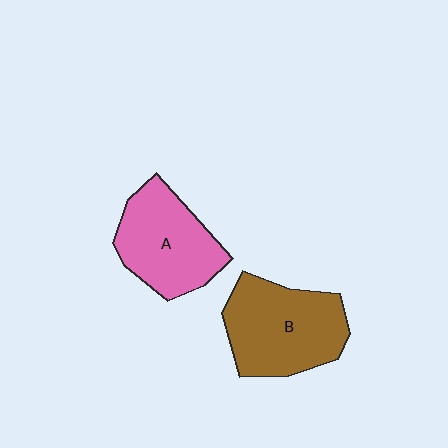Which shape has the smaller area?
Shape A (pink).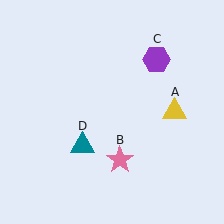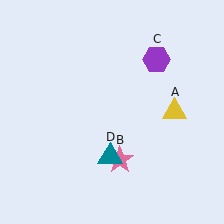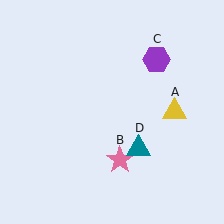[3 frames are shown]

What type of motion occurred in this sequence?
The teal triangle (object D) rotated counterclockwise around the center of the scene.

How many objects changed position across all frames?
1 object changed position: teal triangle (object D).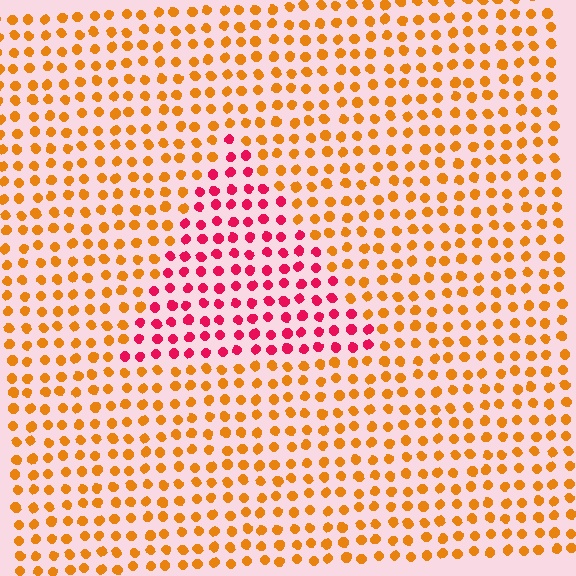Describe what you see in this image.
The image is filled with small orange elements in a uniform arrangement. A triangle-shaped region is visible where the elements are tinted to a slightly different hue, forming a subtle color boundary.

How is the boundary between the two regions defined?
The boundary is defined purely by a slight shift in hue (about 52 degrees). Spacing, size, and orientation are identical on both sides.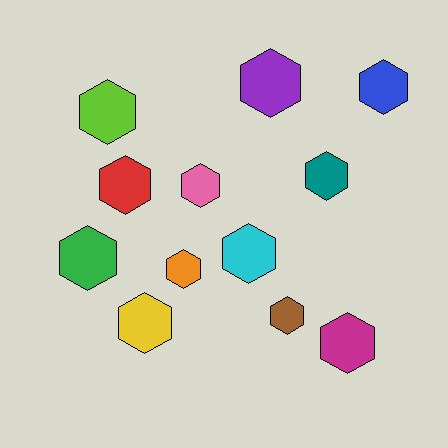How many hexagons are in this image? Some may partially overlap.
There are 12 hexagons.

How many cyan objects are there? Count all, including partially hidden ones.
There is 1 cyan object.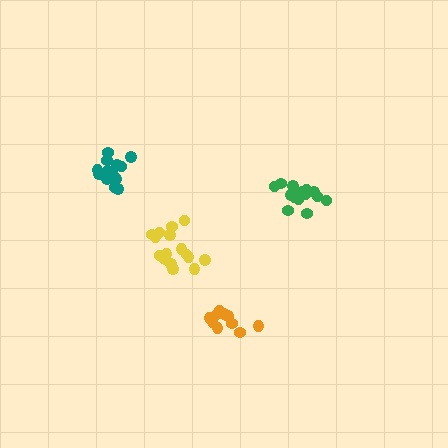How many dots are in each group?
Group 1: 16 dots, Group 2: 13 dots, Group 3: 11 dots, Group 4: 17 dots (57 total).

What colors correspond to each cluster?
The clusters are colored: yellow, teal, orange, green.